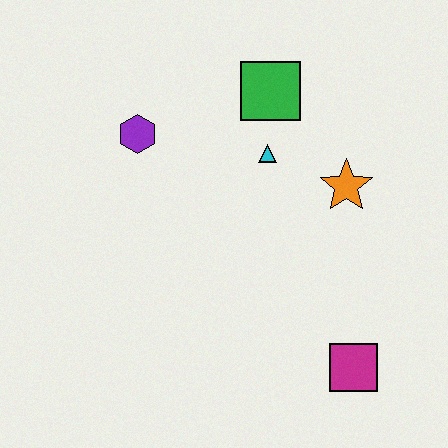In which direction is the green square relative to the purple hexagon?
The green square is to the right of the purple hexagon.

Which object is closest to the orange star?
The cyan triangle is closest to the orange star.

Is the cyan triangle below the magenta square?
No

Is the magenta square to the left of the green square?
No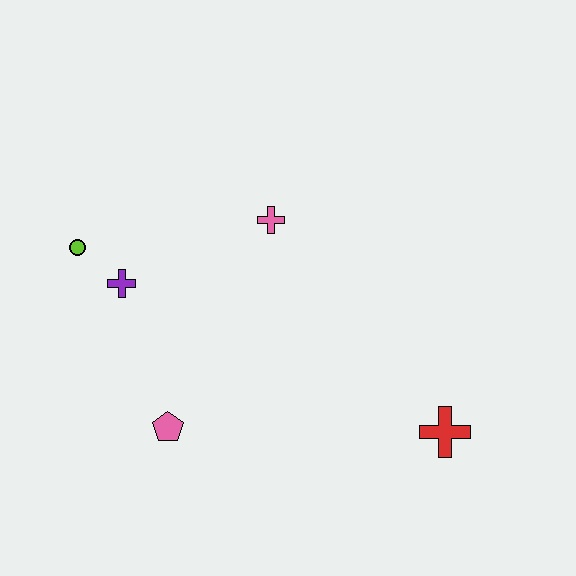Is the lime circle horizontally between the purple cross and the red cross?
No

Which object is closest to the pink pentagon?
The purple cross is closest to the pink pentagon.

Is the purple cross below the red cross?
No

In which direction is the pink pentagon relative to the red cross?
The pink pentagon is to the left of the red cross.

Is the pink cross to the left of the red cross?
Yes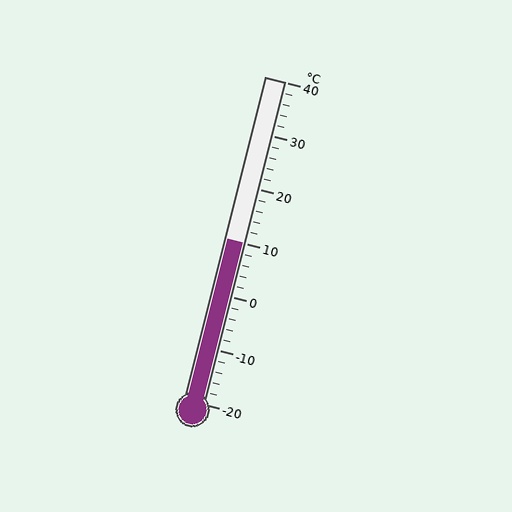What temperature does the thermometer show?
The thermometer shows approximately 10°C.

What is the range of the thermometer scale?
The thermometer scale ranges from -20°C to 40°C.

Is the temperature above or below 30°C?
The temperature is below 30°C.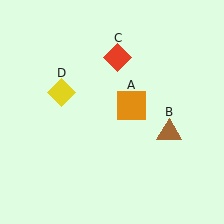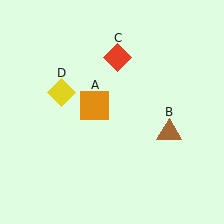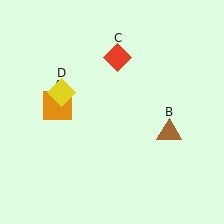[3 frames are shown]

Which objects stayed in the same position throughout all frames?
Brown triangle (object B) and red diamond (object C) and yellow diamond (object D) remained stationary.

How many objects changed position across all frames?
1 object changed position: orange square (object A).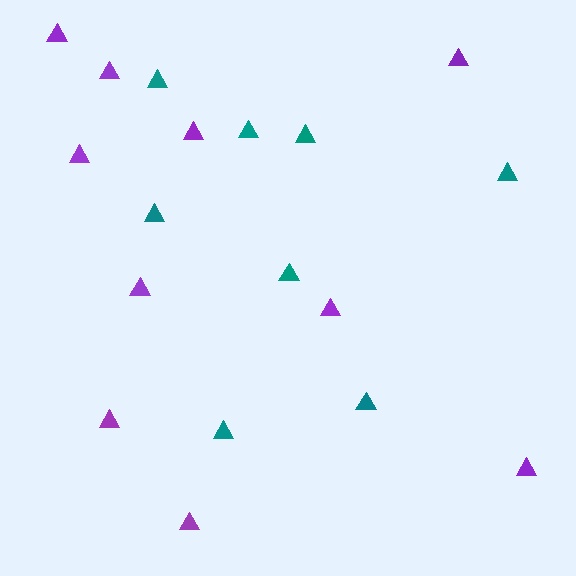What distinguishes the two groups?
There are 2 groups: one group of teal triangles (8) and one group of purple triangles (10).